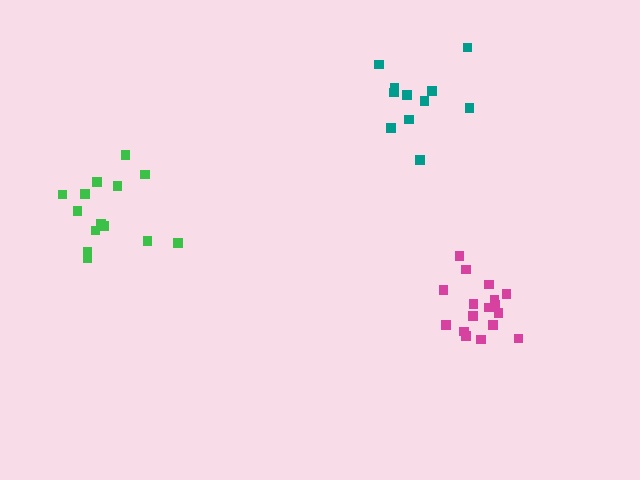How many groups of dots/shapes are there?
There are 3 groups.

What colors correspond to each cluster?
The clusters are colored: teal, green, magenta.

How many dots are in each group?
Group 1: 11 dots, Group 2: 14 dots, Group 3: 17 dots (42 total).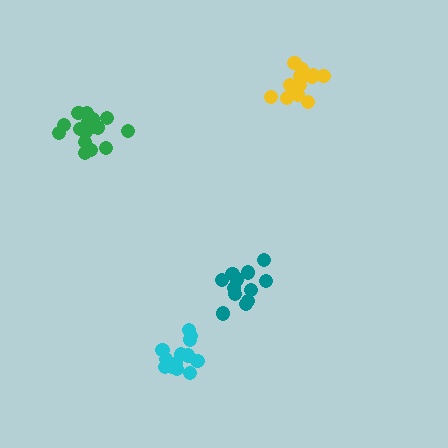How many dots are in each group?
Group 1: 12 dots, Group 2: 13 dots, Group 3: 15 dots, Group 4: 16 dots (56 total).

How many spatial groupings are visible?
There are 4 spatial groupings.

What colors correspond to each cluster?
The clusters are colored: teal, cyan, yellow, green.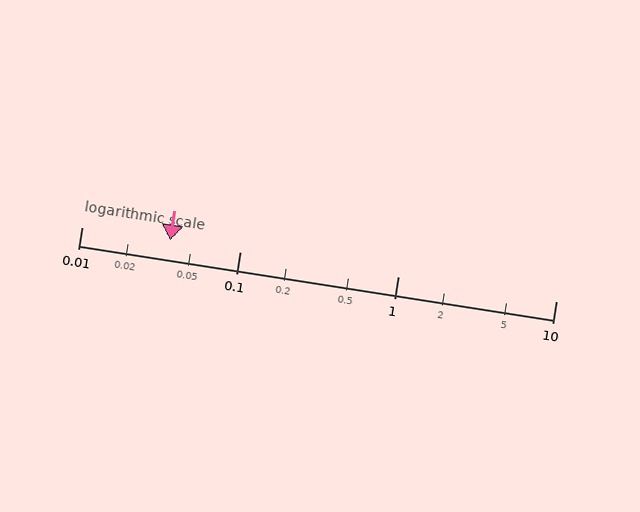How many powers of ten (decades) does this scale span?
The scale spans 3 decades, from 0.01 to 10.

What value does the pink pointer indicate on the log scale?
The pointer indicates approximately 0.036.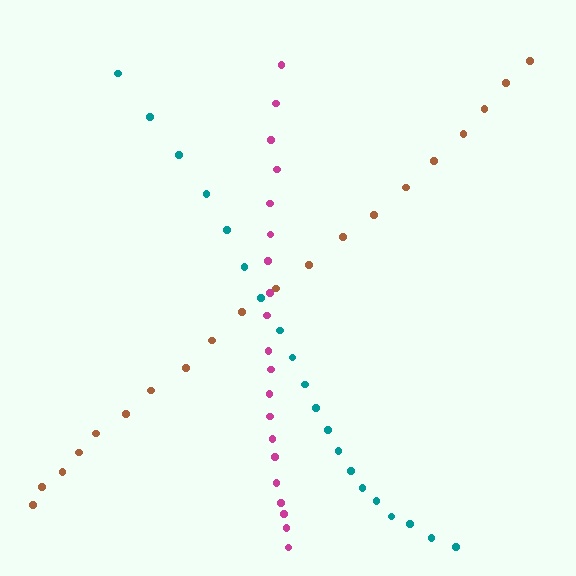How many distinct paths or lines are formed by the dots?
There are 3 distinct paths.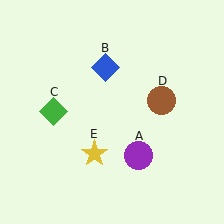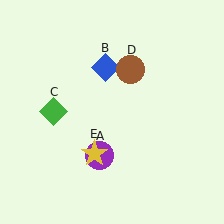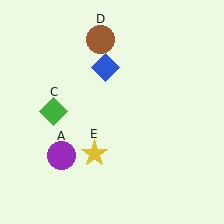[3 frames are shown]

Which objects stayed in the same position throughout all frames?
Blue diamond (object B) and green diamond (object C) and yellow star (object E) remained stationary.